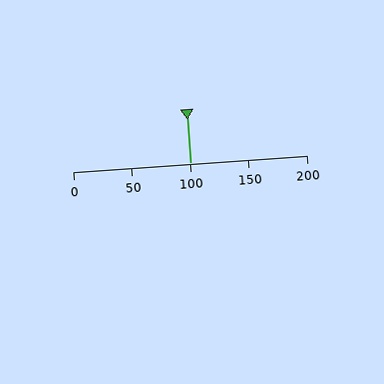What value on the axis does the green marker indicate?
The marker indicates approximately 100.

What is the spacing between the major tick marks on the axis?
The major ticks are spaced 50 apart.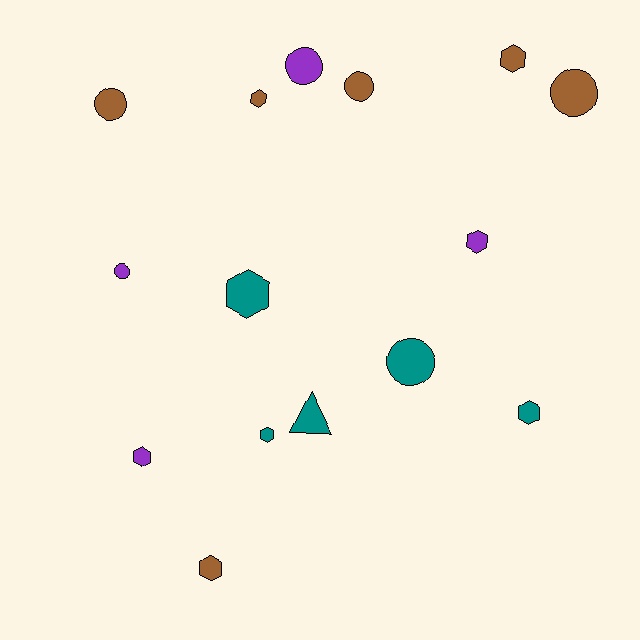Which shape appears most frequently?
Hexagon, with 8 objects.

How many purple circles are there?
There are 2 purple circles.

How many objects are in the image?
There are 15 objects.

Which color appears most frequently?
Brown, with 6 objects.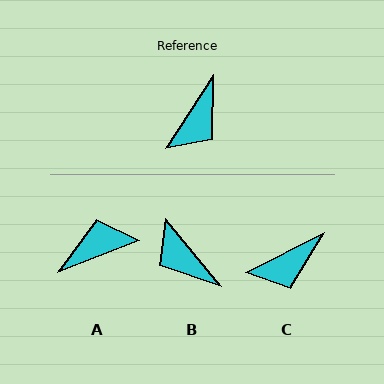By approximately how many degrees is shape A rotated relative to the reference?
Approximately 144 degrees counter-clockwise.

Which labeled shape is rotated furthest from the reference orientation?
A, about 144 degrees away.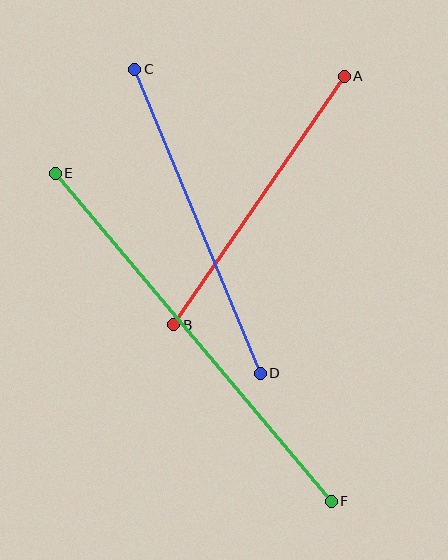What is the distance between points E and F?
The distance is approximately 429 pixels.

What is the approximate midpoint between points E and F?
The midpoint is at approximately (193, 337) pixels.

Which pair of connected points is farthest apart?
Points E and F are farthest apart.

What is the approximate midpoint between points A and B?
The midpoint is at approximately (259, 201) pixels.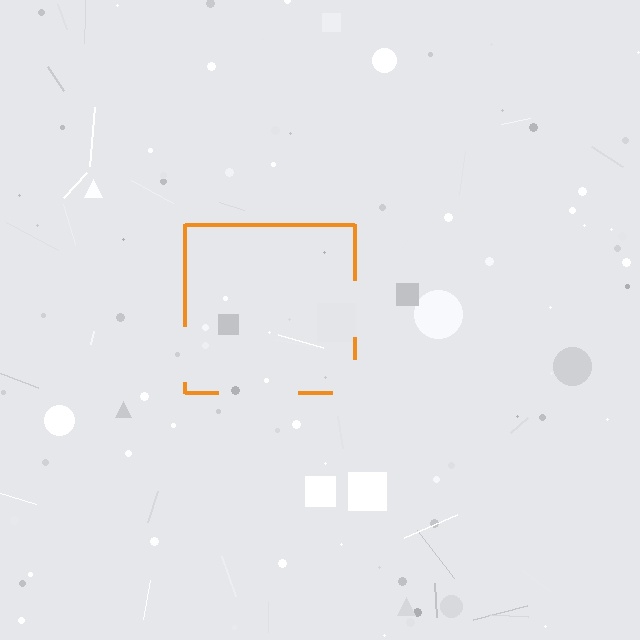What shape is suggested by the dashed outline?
The dashed outline suggests a square.